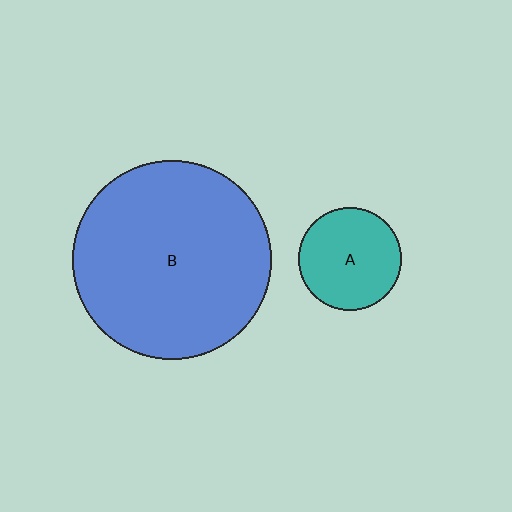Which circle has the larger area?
Circle B (blue).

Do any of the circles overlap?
No, none of the circles overlap.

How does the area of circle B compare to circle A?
Approximately 3.8 times.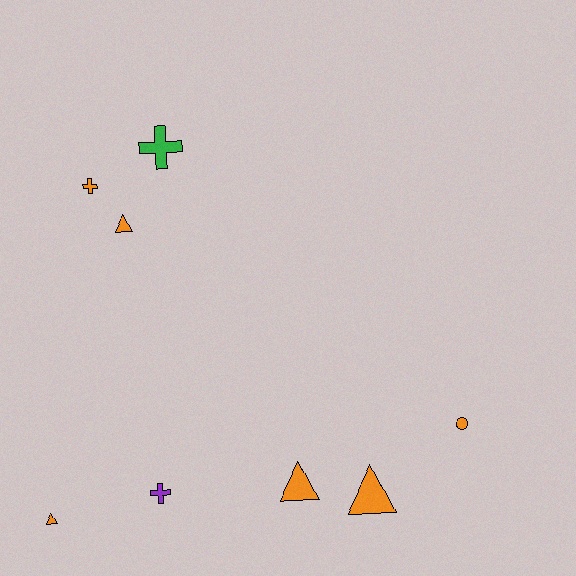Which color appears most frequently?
Orange, with 6 objects.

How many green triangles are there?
There are no green triangles.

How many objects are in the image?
There are 8 objects.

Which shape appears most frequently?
Triangle, with 4 objects.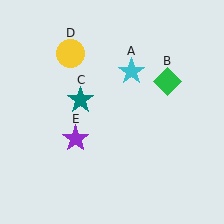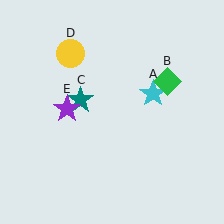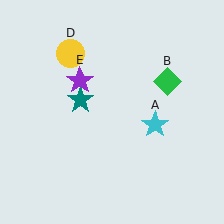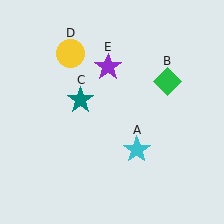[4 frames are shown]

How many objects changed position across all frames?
2 objects changed position: cyan star (object A), purple star (object E).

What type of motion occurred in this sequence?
The cyan star (object A), purple star (object E) rotated clockwise around the center of the scene.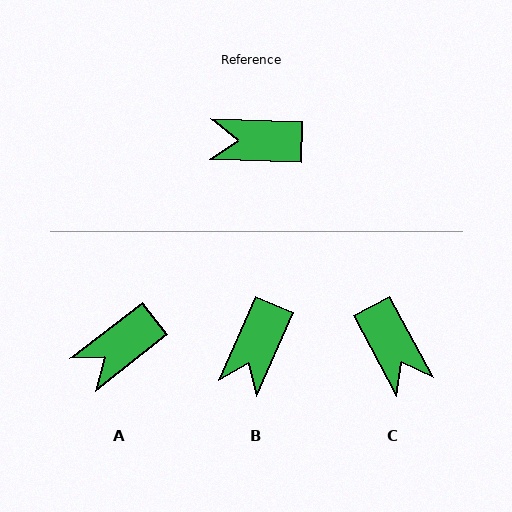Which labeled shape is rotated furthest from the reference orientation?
C, about 120 degrees away.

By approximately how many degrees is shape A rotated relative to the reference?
Approximately 40 degrees counter-clockwise.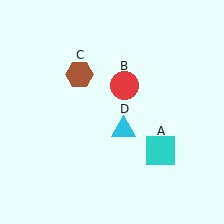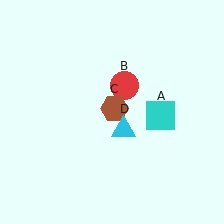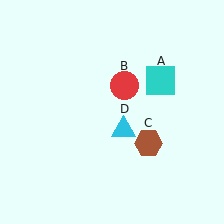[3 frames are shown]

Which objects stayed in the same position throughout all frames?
Red circle (object B) and cyan triangle (object D) remained stationary.